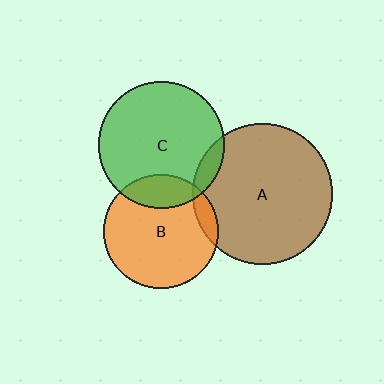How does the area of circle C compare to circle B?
Approximately 1.2 times.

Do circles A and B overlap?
Yes.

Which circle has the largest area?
Circle A (brown).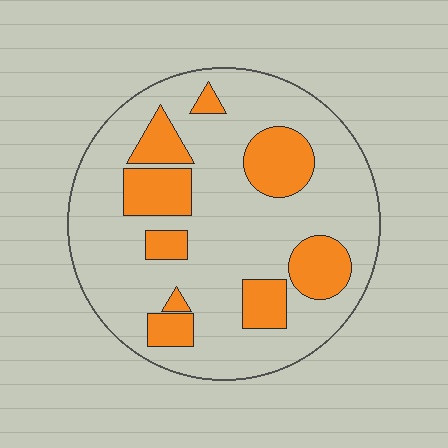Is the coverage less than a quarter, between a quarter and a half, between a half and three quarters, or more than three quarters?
Less than a quarter.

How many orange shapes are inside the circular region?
9.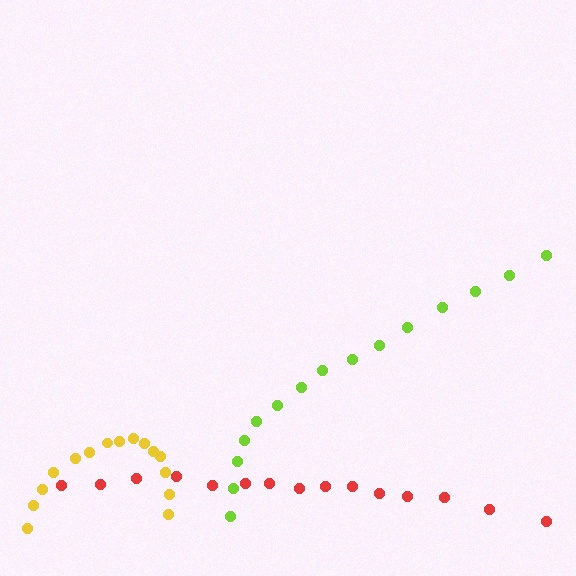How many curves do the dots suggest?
There are 3 distinct paths.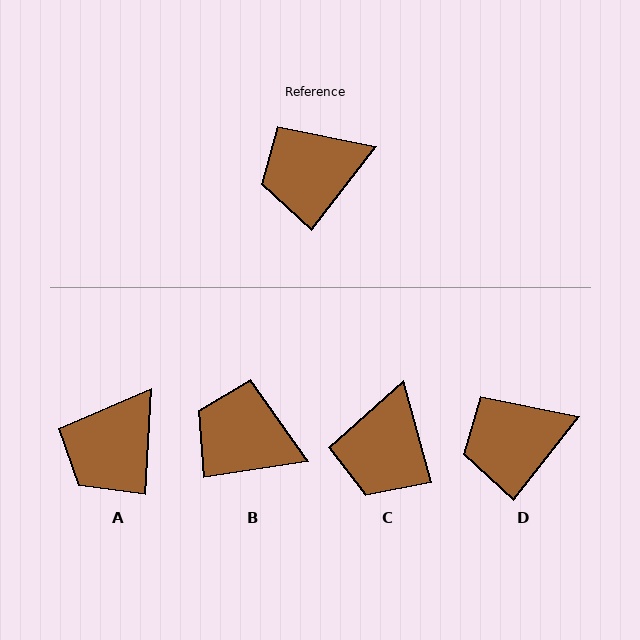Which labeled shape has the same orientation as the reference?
D.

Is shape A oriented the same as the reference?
No, it is off by about 35 degrees.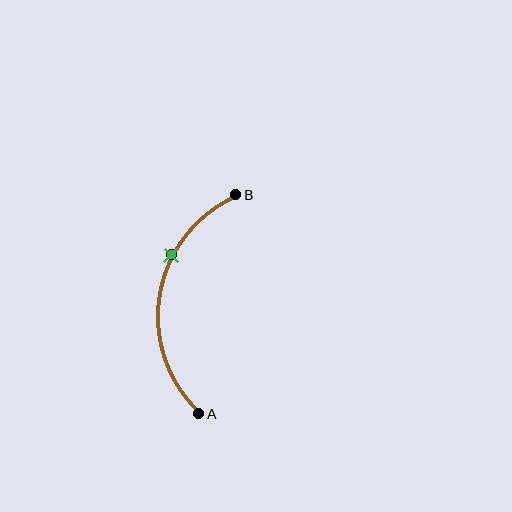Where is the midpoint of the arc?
The arc midpoint is the point on the curve farthest from the straight line joining A and B. It sits to the left of that line.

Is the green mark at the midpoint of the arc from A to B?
No. The green mark lies on the arc but is closer to endpoint B. The arc midpoint would be at the point on the curve equidistant along the arc from both A and B.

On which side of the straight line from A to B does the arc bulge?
The arc bulges to the left of the straight line connecting A and B.